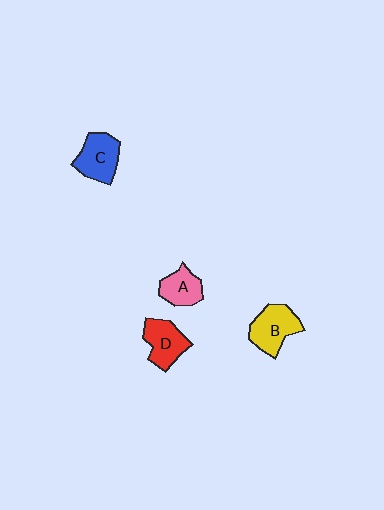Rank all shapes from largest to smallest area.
From largest to smallest: B (yellow), C (blue), D (red), A (pink).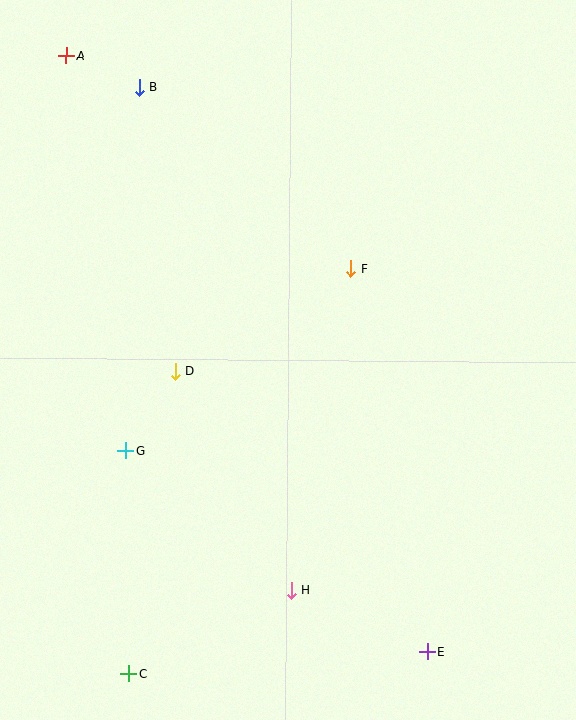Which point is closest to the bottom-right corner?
Point E is closest to the bottom-right corner.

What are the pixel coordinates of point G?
Point G is at (126, 451).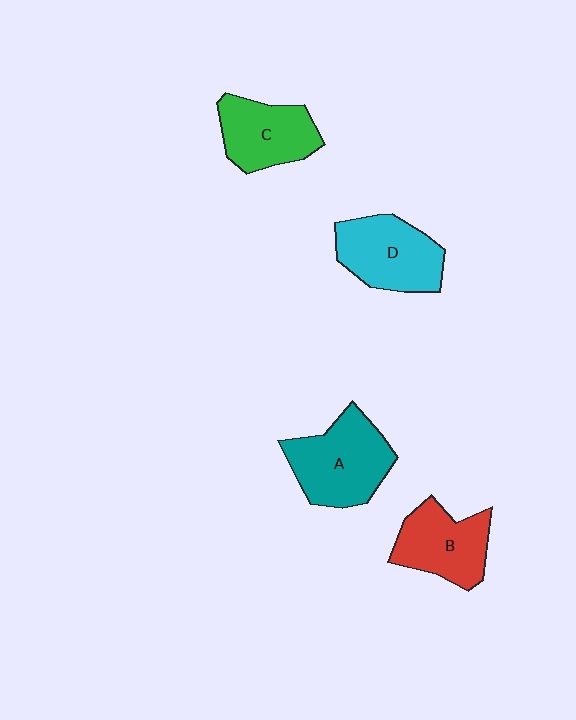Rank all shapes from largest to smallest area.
From largest to smallest: A (teal), D (cyan), B (red), C (green).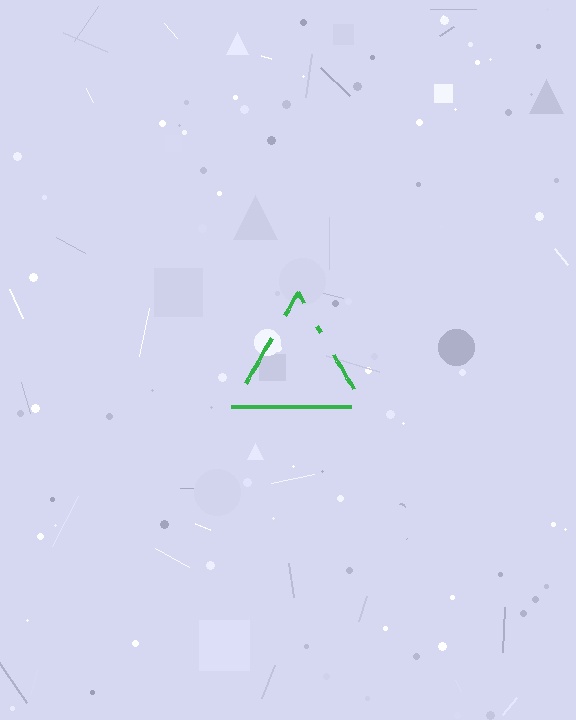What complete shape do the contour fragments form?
The contour fragments form a triangle.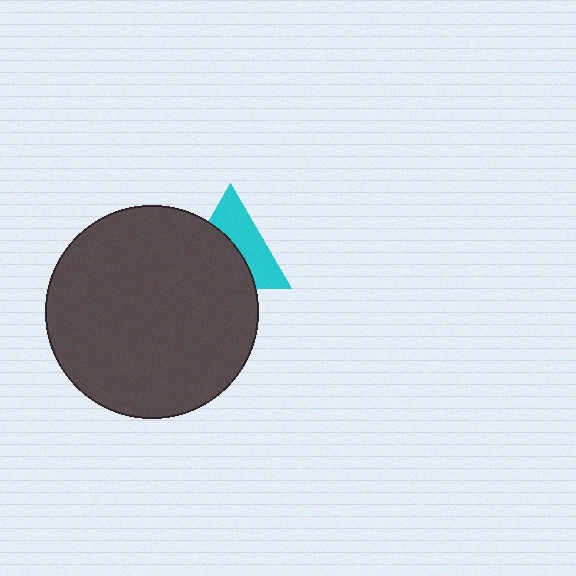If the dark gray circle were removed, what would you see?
You would see the complete cyan triangle.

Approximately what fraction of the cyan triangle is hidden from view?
Roughly 52% of the cyan triangle is hidden behind the dark gray circle.